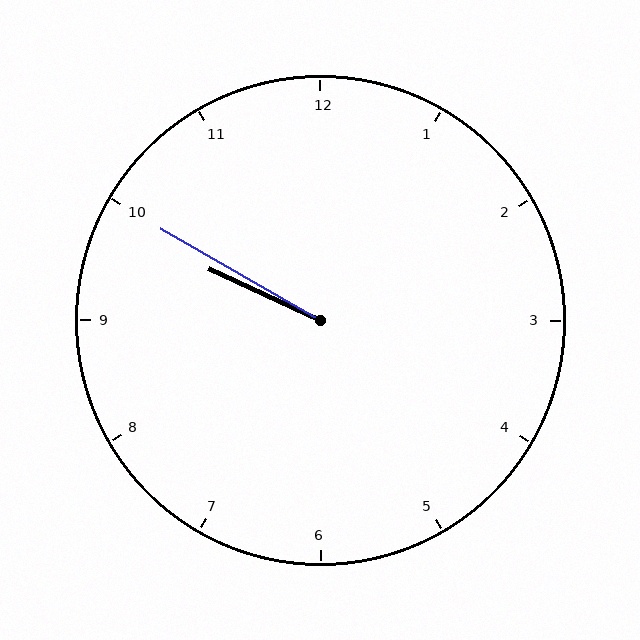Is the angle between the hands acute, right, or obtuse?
It is acute.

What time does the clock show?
9:50.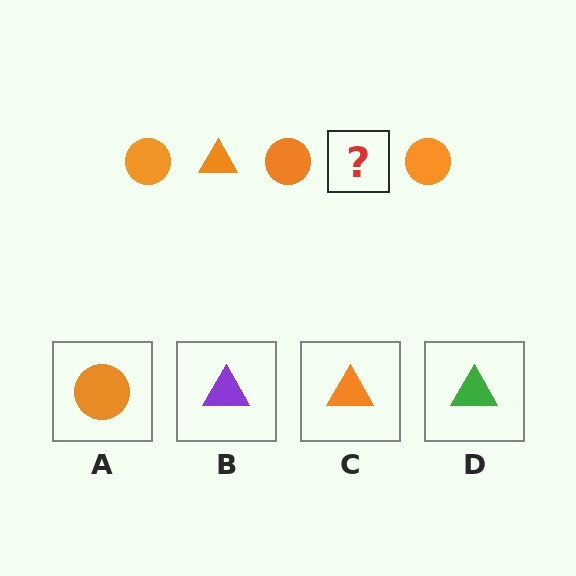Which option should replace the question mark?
Option C.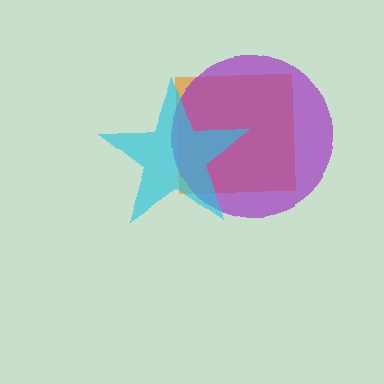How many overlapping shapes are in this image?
There are 3 overlapping shapes in the image.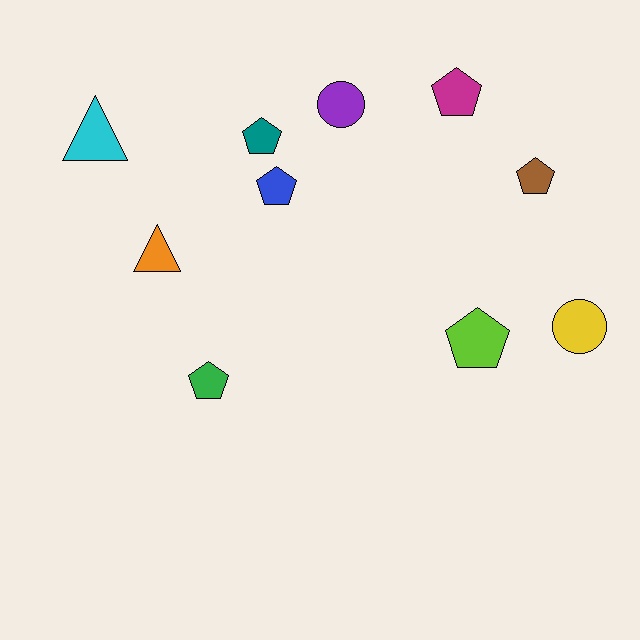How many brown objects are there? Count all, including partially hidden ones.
There is 1 brown object.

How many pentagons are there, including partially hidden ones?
There are 6 pentagons.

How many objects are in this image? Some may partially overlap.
There are 10 objects.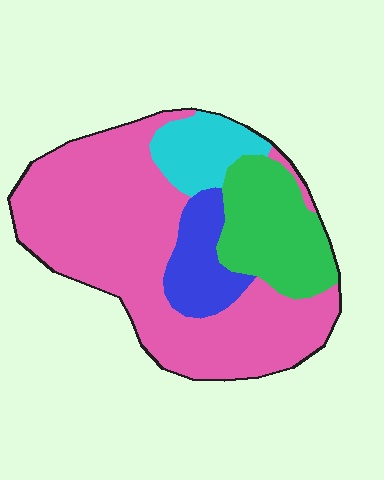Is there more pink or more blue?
Pink.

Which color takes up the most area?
Pink, at roughly 60%.